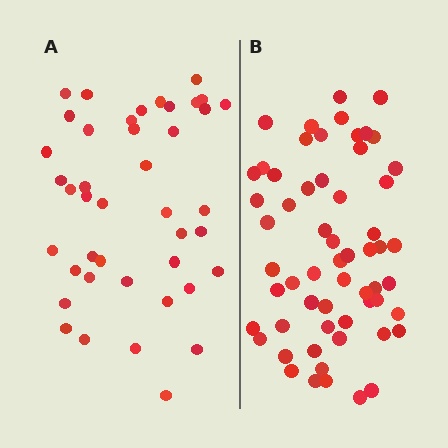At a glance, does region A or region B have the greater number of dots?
Region B (the right region) has more dots.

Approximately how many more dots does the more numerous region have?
Region B has approximately 15 more dots than region A.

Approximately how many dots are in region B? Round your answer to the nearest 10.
About 60 dots. (The exact count is 59, which rounds to 60.)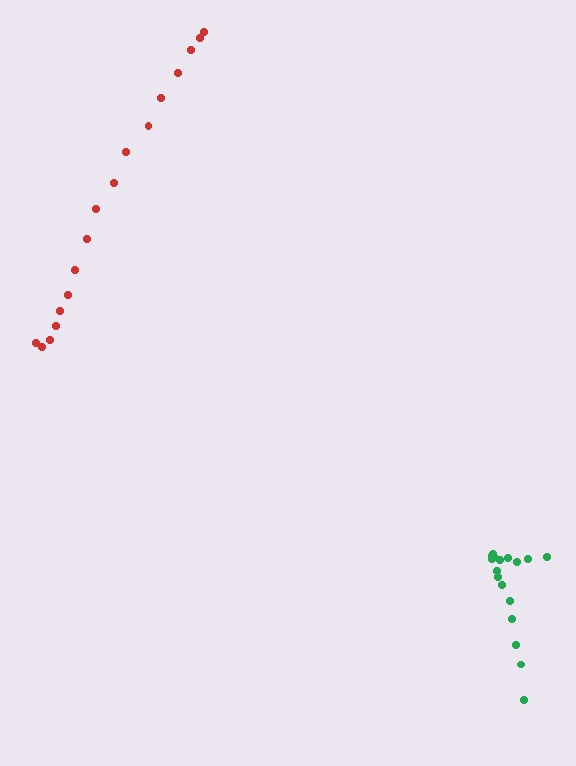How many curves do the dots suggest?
There are 2 distinct paths.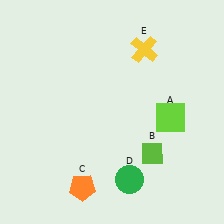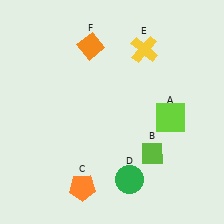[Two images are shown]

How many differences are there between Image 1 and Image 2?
There is 1 difference between the two images.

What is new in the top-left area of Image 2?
An orange diamond (F) was added in the top-left area of Image 2.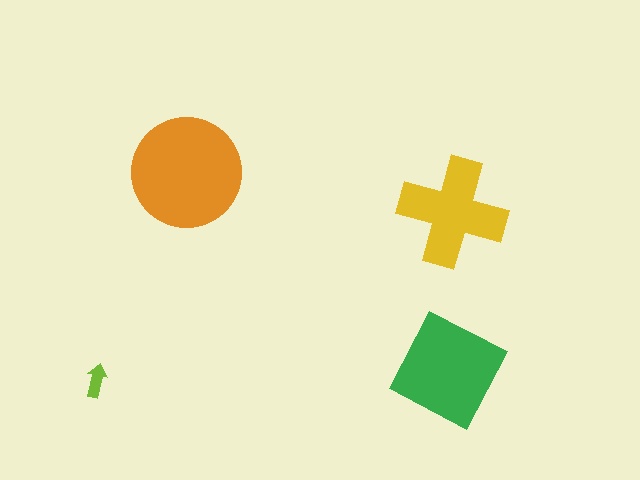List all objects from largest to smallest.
The orange circle, the green square, the yellow cross, the lime arrow.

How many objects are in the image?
There are 4 objects in the image.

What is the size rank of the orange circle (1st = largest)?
1st.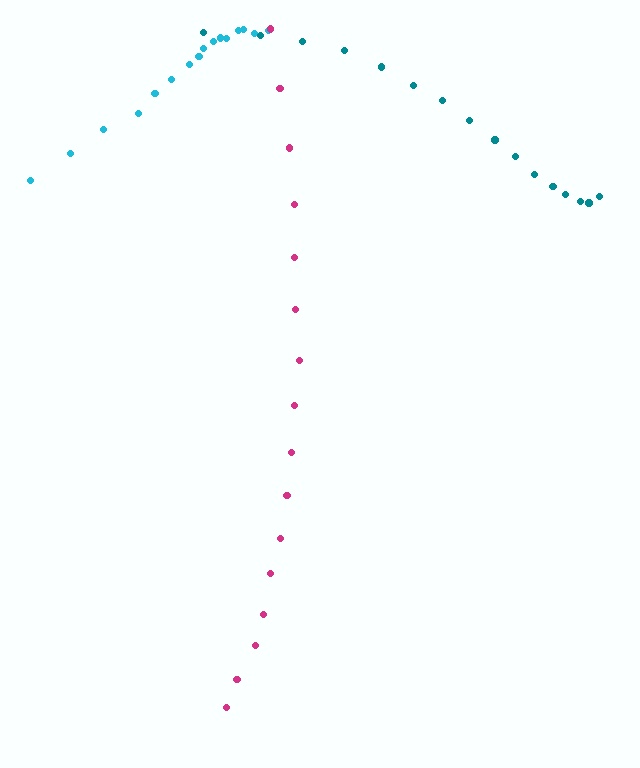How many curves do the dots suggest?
There are 3 distinct paths.